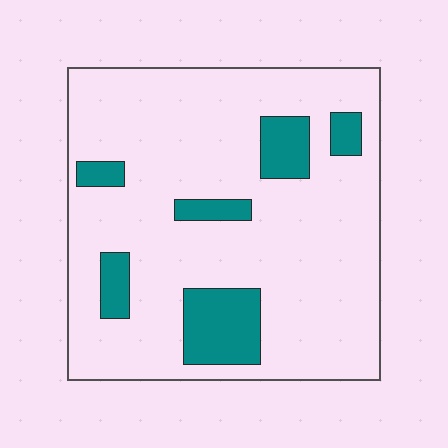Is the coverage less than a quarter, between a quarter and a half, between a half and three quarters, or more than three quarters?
Less than a quarter.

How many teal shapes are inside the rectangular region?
6.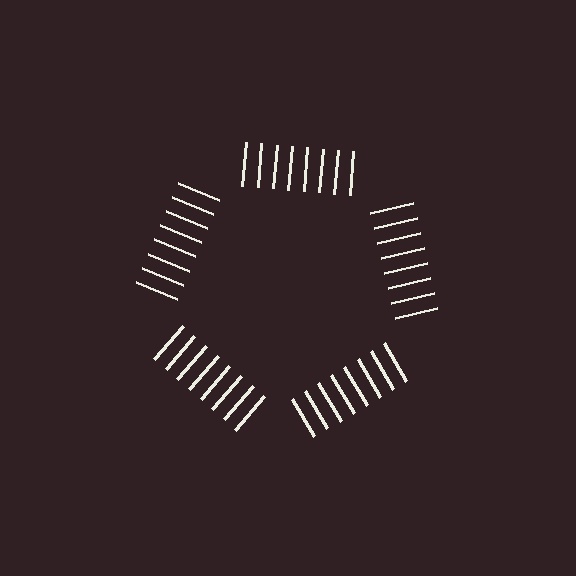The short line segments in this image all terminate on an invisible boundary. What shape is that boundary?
An illusory pentagon — the line segments terminate on its edges but no continuous stroke is drawn.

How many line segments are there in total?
40 — 8 along each of the 5 edges.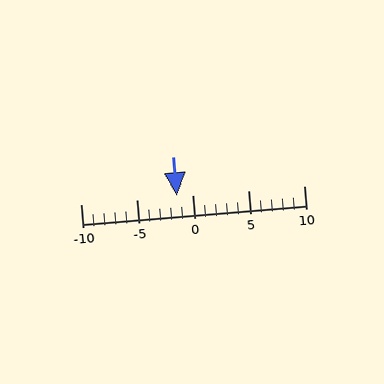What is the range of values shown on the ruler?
The ruler shows values from -10 to 10.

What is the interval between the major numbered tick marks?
The major tick marks are spaced 5 units apart.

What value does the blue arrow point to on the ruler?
The blue arrow points to approximately -1.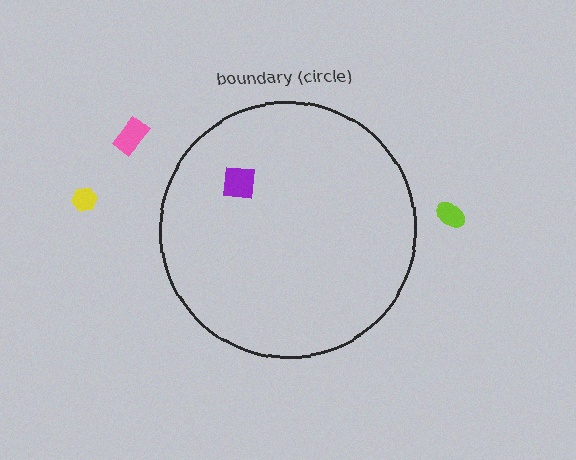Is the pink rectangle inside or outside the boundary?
Outside.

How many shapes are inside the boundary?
1 inside, 3 outside.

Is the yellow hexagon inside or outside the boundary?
Outside.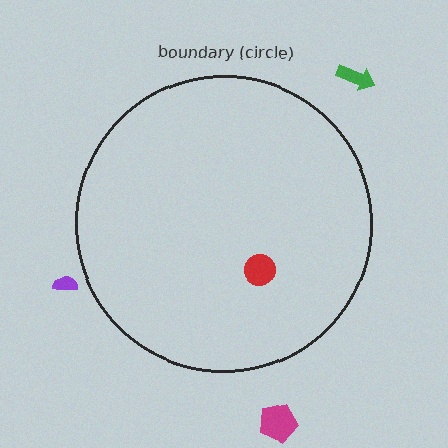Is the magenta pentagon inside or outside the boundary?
Outside.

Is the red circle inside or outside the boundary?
Inside.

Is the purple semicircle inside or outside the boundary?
Outside.